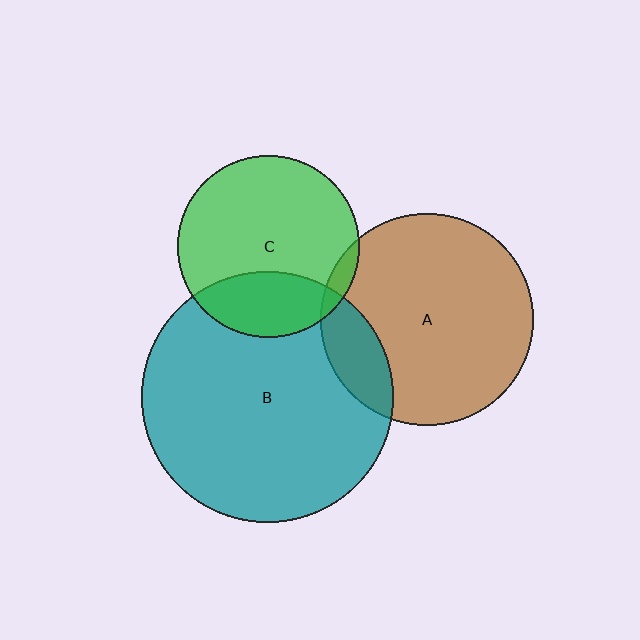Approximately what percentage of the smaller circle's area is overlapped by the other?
Approximately 25%.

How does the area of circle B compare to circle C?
Approximately 1.9 times.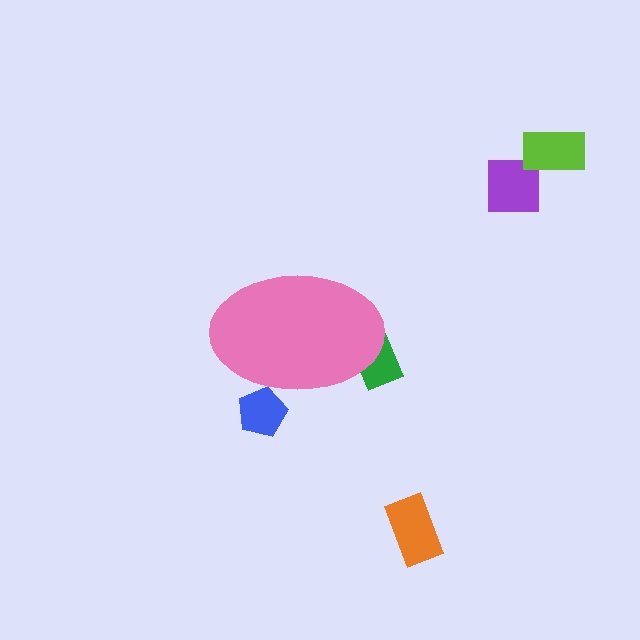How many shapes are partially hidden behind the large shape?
2 shapes are partially hidden.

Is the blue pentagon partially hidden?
Yes, the blue pentagon is partially hidden behind the pink ellipse.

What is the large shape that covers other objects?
A pink ellipse.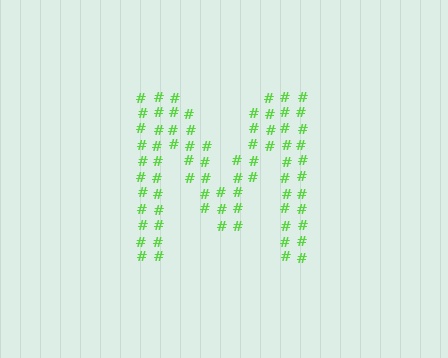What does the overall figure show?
The overall figure shows the letter M.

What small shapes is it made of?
It is made of small hash symbols.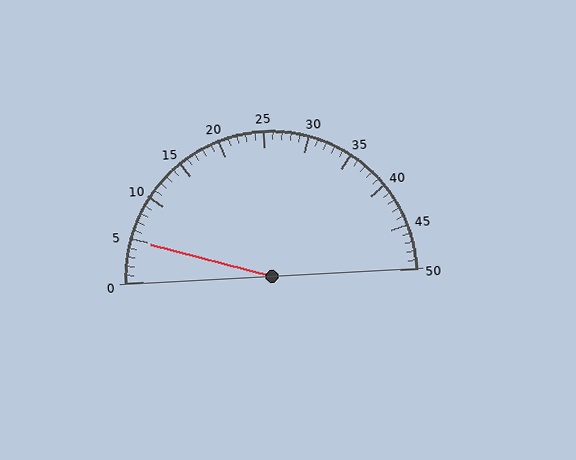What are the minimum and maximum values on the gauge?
The gauge ranges from 0 to 50.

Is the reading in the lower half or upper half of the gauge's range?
The reading is in the lower half of the range (0 to 50).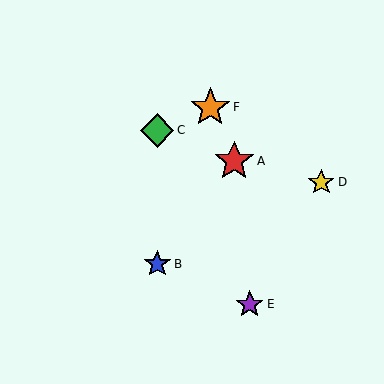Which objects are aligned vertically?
Objects B, C are aligned vertically.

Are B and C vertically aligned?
Yes, both are at x≈157.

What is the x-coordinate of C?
Object C is at x≈157.